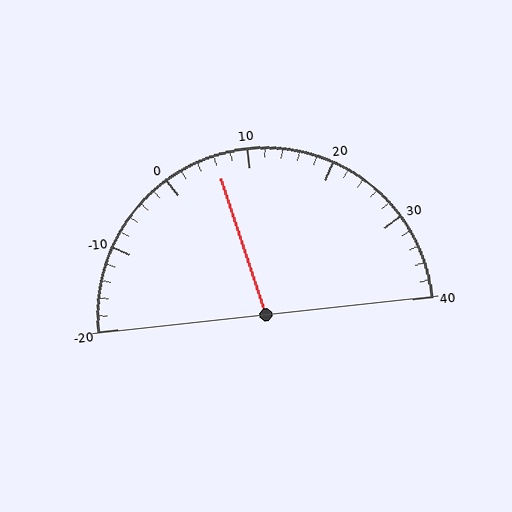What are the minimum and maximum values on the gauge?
The gauge ranges from -20 to 40.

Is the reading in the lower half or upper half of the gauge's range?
The reading is in the lower half of the range (-20 to 40).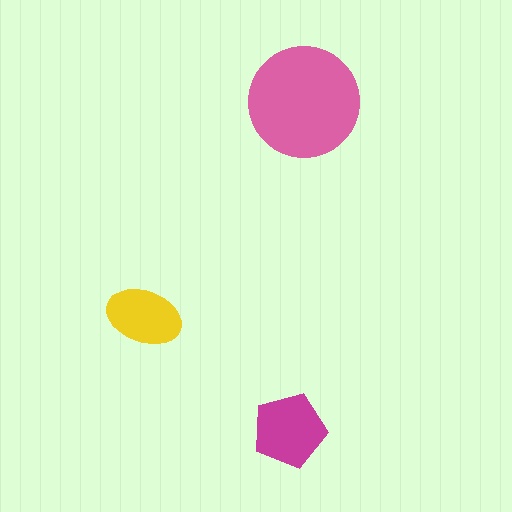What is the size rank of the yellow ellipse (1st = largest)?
3rd.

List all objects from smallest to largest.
The yellow ellipse, the magenta pentagon, the pink circle.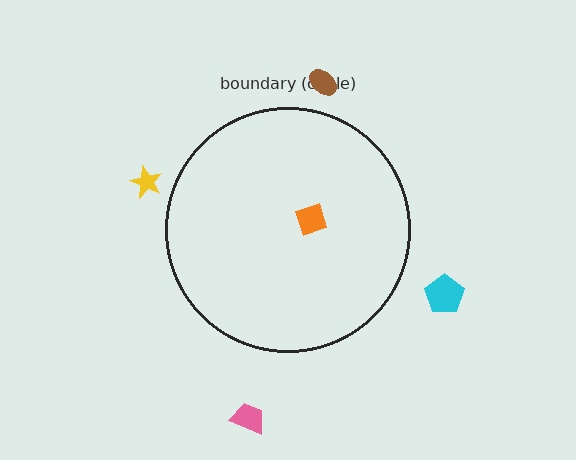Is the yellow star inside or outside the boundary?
Outside.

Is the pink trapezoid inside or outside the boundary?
Outside.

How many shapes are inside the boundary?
1 inside, 4 outside.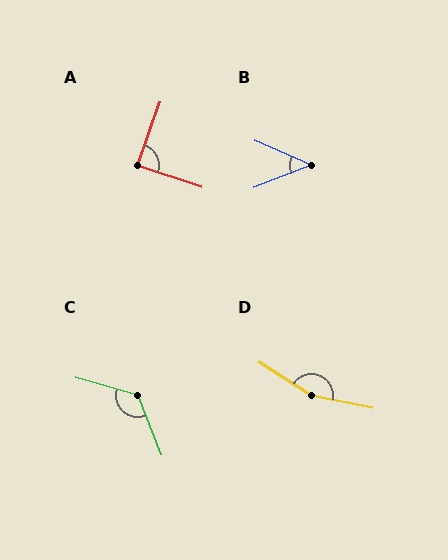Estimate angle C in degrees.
Approximately 128 degrees.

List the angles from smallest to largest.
B (45°), A (89°), C (128°), D (159°).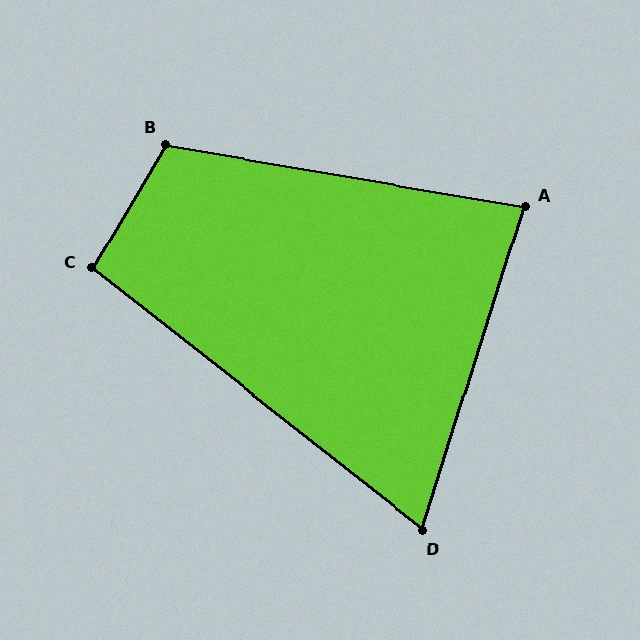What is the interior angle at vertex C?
Approximately 98 degrees (obtuse).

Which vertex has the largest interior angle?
B, at approximately 111 degrees.